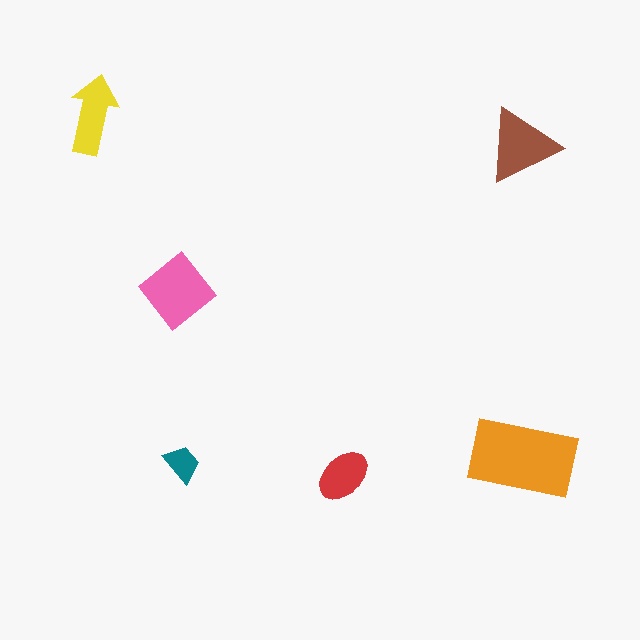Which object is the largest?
The orange rectangle.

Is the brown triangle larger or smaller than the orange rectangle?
Smaller.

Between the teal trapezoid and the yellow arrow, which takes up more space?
The yellow arrow.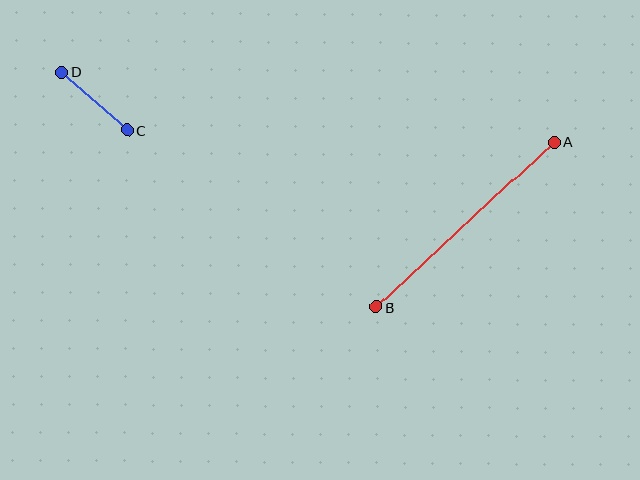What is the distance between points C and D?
The distance is approximately 87 pixels.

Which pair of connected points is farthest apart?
Points A and B are farthest apart.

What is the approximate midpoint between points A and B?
The midpoint is at approximately (465, 225) pixels.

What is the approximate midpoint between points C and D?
The midpoint is at approximately (95, 101) pixels.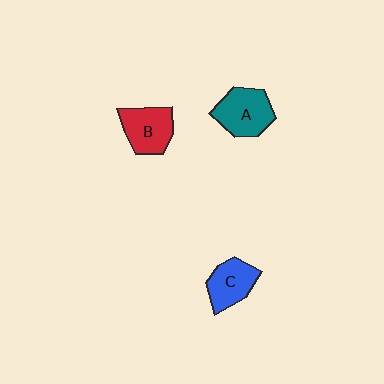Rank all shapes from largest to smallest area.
From largest to smallest: A (teal), B (red), C (blue).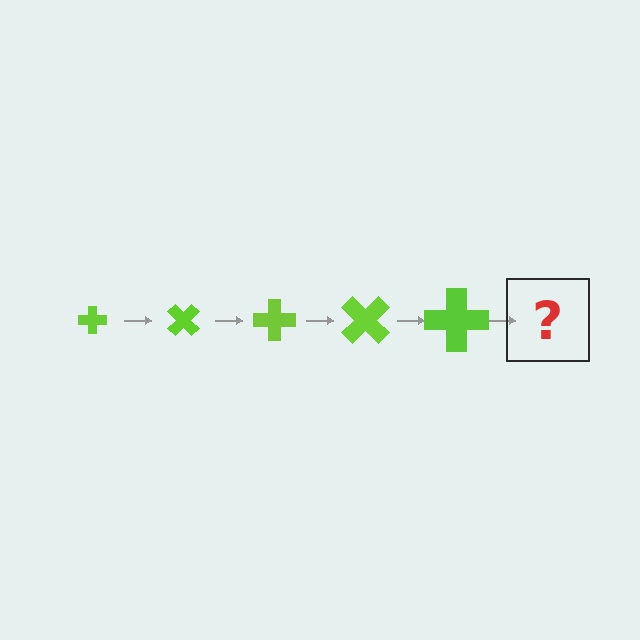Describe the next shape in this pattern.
It should be a cross, larger than the previous one and rotated 225 degrees from the start.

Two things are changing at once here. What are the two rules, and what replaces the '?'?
The two rules are that the cross grows larger each step and it rotates 45 degrees each step. The '?' should be a cross, larger than the previous one and rotated 225 degrees from the start.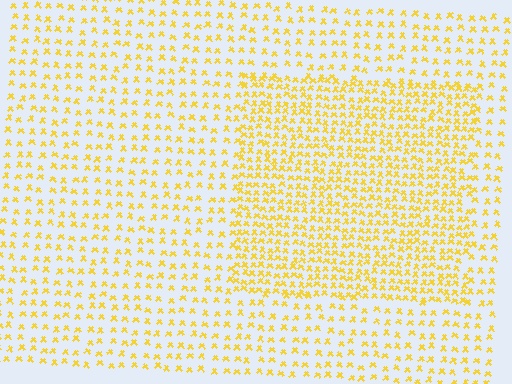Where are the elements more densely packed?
The elements are more densely packed inside the rectangle boundary.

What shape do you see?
I see a rectangle.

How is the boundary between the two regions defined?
The boundary is defined by a change in element density (approximately 2.0x ratio). All elements are the same color, size, and shape.